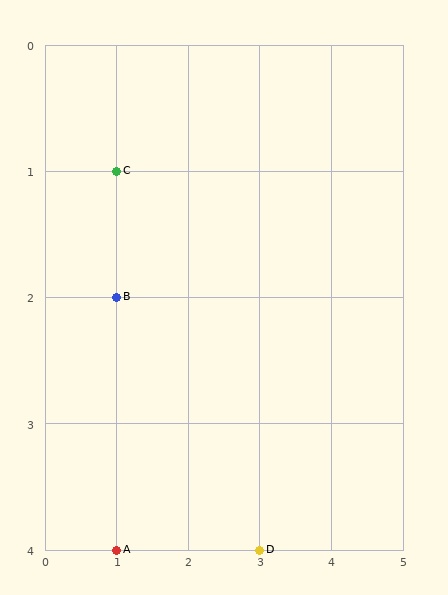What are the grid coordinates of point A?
Point A is at grid coordinates (1, 4).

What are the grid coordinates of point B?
Point B is at grid coordinates (1, 2).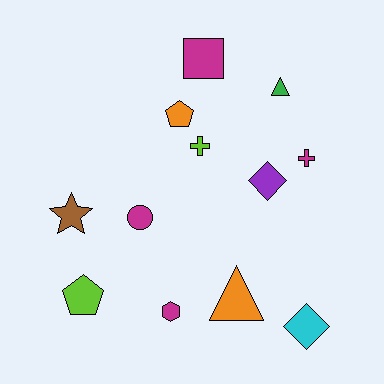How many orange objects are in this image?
There are 2 orange objects.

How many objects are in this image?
There are 12 objects.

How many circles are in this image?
There is 1 circle.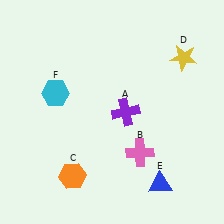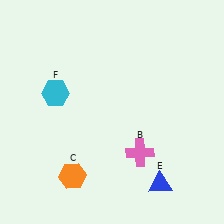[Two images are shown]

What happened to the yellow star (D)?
The yellow star (D) was removed in Image 2. It was in the top-right area of Image 1.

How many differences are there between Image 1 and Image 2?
There are 2 differences between the two images.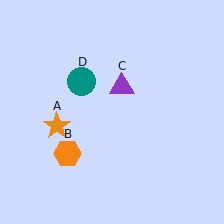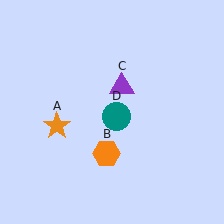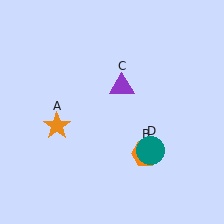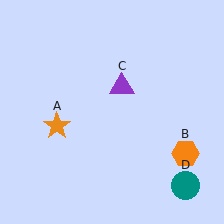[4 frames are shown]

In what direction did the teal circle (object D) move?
The teal circle (object D) moved down and to the right.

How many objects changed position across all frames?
2 objects changed position: orange hexagon (object B), teal circle (object D).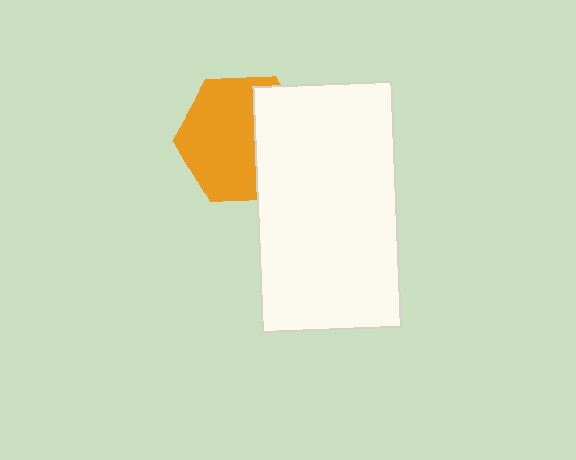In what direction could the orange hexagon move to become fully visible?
The orange hexagon could move left. That would shift it out from behind the white rectangle entirely.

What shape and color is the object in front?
The object in front is a white rectangle.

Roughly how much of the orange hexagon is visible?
About half of it is visible (roughly 62%).